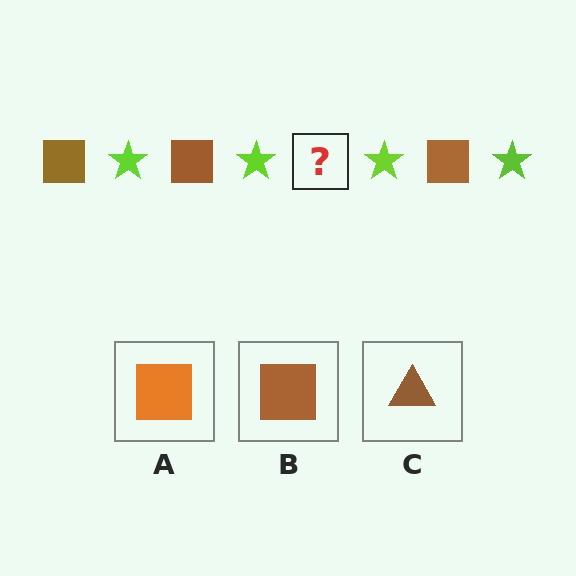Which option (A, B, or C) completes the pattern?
B.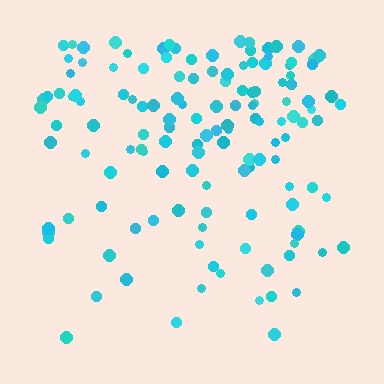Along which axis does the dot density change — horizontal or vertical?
Vertical.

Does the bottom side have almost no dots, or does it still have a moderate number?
Still a moderate number, just noticeably fewer than the top.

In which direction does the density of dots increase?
From bottom to top, with the top side densest.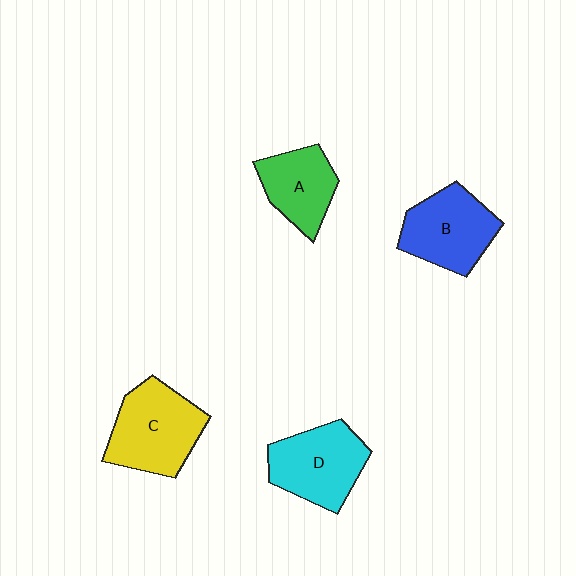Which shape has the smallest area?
Shape A (green).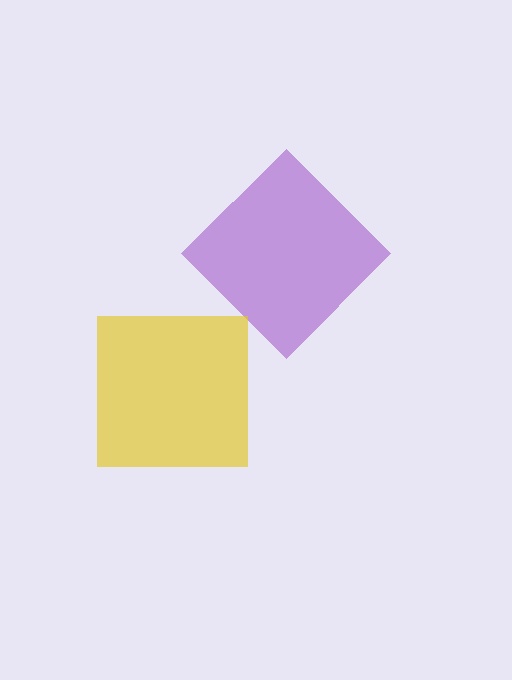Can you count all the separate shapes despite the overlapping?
Yes, there are 2 separate shapes.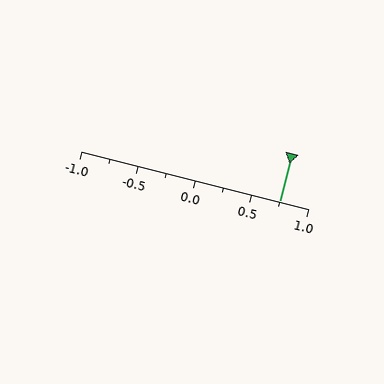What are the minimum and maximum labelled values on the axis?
The axis runs from -1.0 to 1.0.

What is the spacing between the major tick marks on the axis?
The major ticks are spaced 0.5 apart.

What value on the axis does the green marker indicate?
The marker indicates approximately 0.75.